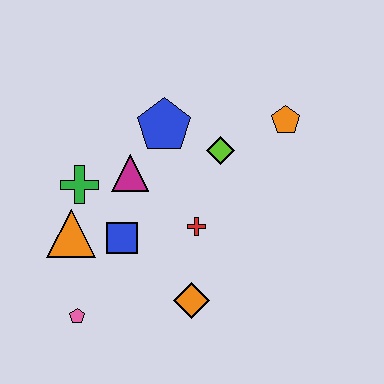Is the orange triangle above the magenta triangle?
No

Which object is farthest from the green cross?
The orange pentagon is farthest from the green cross.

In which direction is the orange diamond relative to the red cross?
The orange diamond is below the red cross.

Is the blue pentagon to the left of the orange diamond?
Yes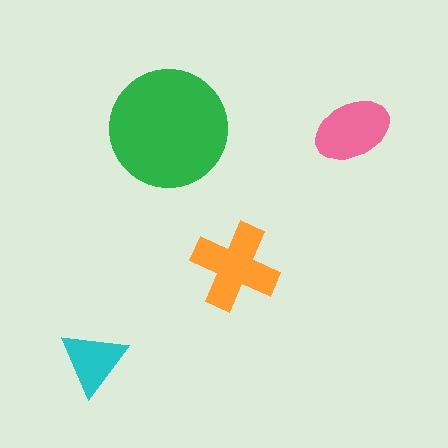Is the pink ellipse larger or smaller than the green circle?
Smaller.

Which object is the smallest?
The cyan triangle.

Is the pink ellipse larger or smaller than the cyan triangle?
Larger.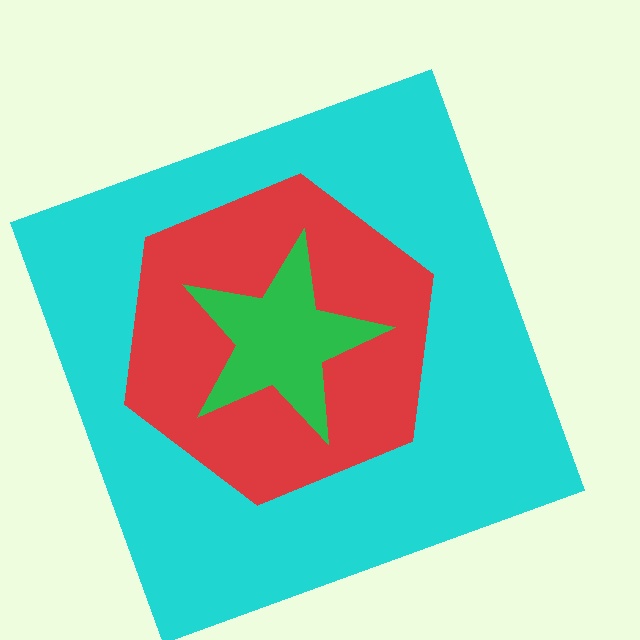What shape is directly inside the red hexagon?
The green star.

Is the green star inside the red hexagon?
Yes.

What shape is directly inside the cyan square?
The red hexagon.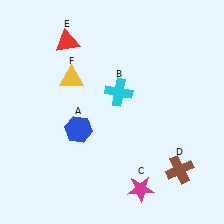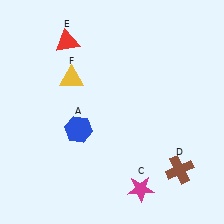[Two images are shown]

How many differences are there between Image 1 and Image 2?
There is 1 difference between the two images.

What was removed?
The cyan cross (B) was removed in Image 2.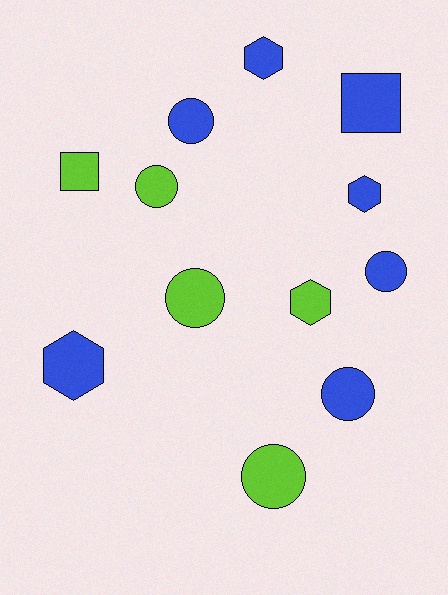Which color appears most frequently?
Blue, with 7 objects.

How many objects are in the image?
There are 12 objects.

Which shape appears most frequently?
Circle, with 6 objects.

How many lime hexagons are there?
There is 1 lime hexagon.